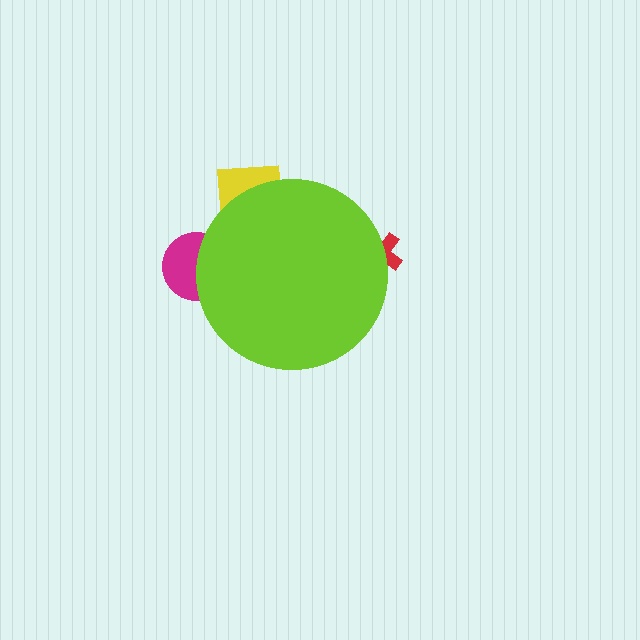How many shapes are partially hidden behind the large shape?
3 shapes are partially hidden.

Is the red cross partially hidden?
Yes, the red cross is partially hidden behind the lime circle.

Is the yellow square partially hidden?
Yes, the yellow square is partially hidden behind the lime circle.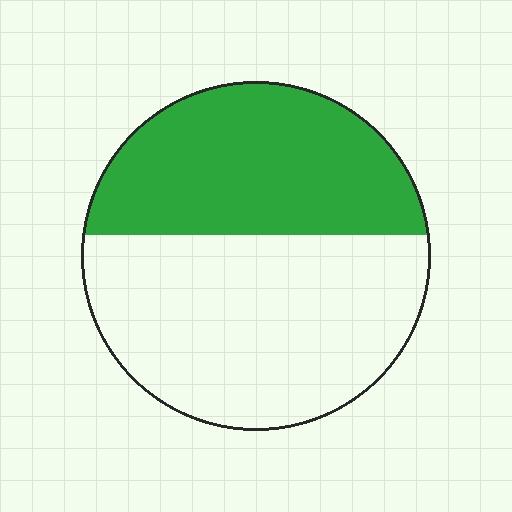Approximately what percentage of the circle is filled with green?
Approximately 40%.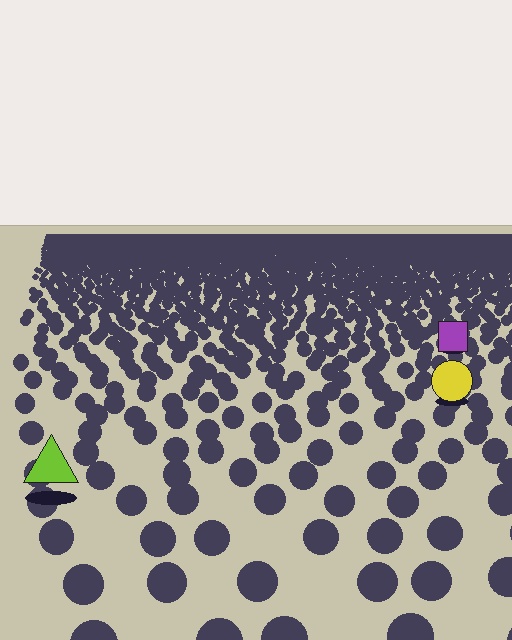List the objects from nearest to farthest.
From nearest to farthest: the lime triangle, the yellow circle, the purple square.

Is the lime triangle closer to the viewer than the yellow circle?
Yes. The lime triangle is closer — you can tell from the texture gradient: the ground texture is coarser near it.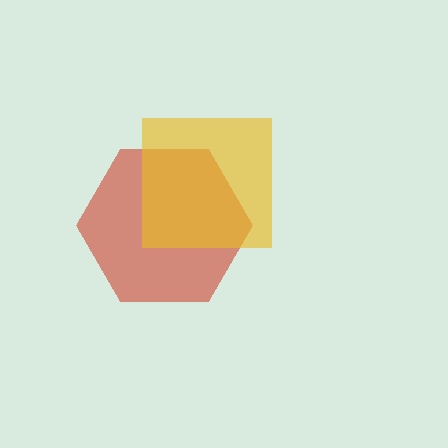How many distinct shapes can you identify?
There are 2 distinct shapes: a red hexagon, a yellow square.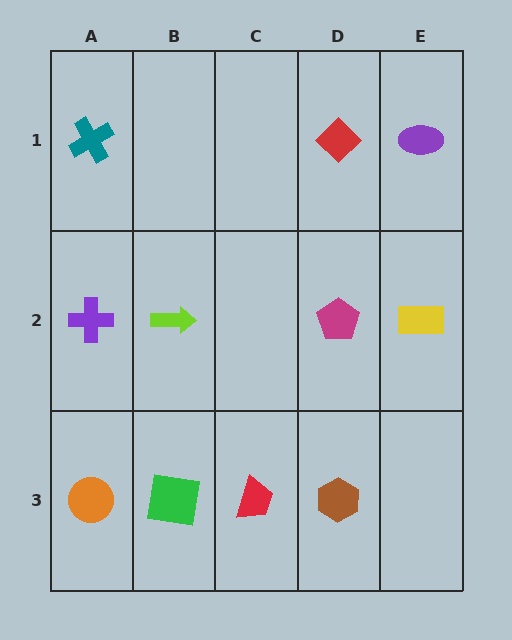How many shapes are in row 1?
3 shapes.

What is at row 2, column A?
A purple cross.